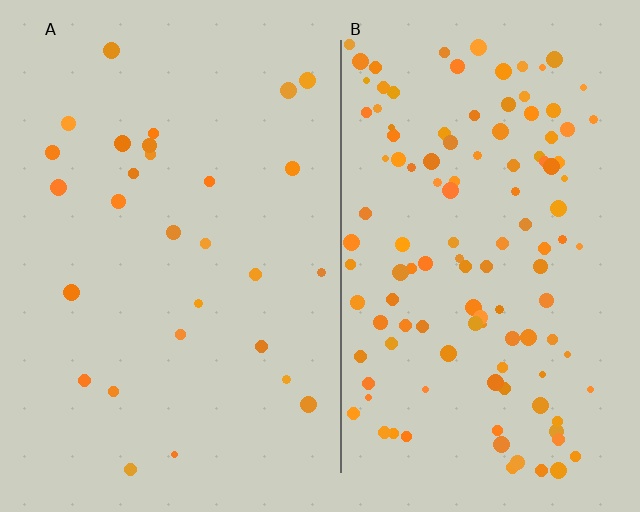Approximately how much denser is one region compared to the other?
Approximately 4.3× — region B over region A.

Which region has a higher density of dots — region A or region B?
B (the right).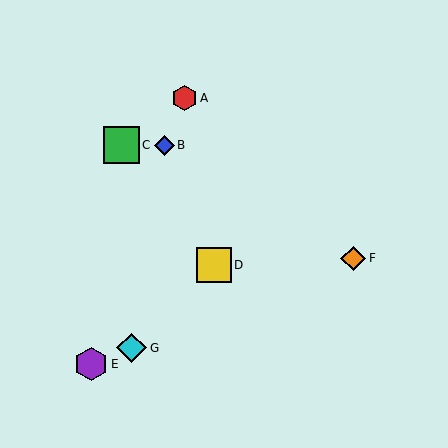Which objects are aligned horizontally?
Objects B, C are aligned horizontally.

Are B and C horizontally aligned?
Yes, both are at y≈145.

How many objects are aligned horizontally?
2 objects (B, C) are aligned horizontally.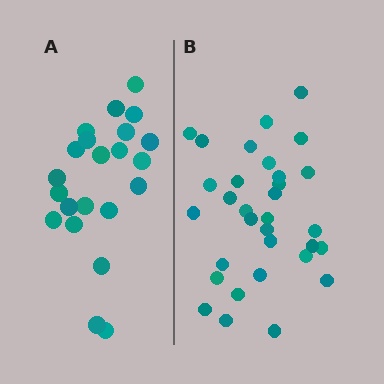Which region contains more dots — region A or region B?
Region B (the right region) has more dots.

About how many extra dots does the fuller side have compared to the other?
Region B has roughly 10 or so more dots than region A.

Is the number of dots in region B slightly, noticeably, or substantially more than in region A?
Region B has substantially more. The ratio is roughly 1.5 to 1.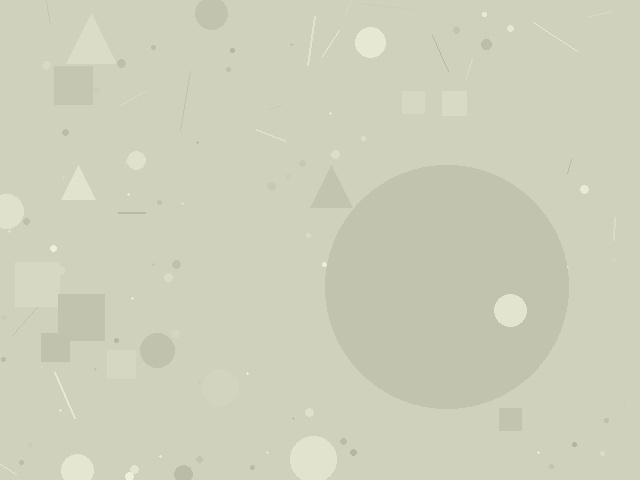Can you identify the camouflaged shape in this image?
The camouflaged shape is a circle.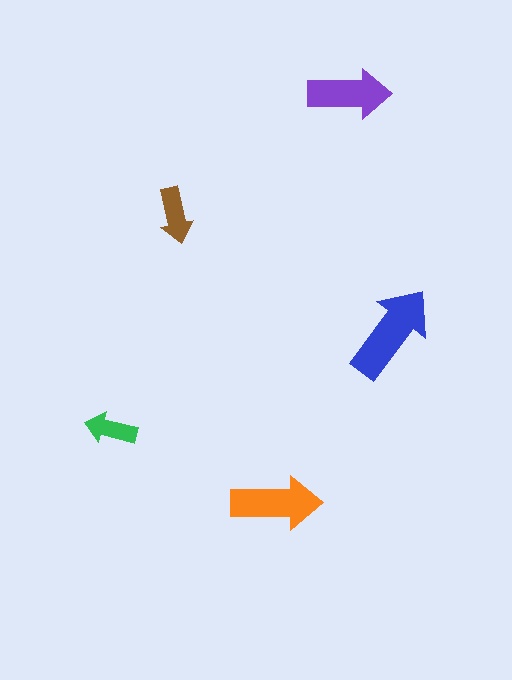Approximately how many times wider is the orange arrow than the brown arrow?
About 1.5 times wider.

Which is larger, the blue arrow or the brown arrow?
The blue one.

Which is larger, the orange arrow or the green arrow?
The orange one.